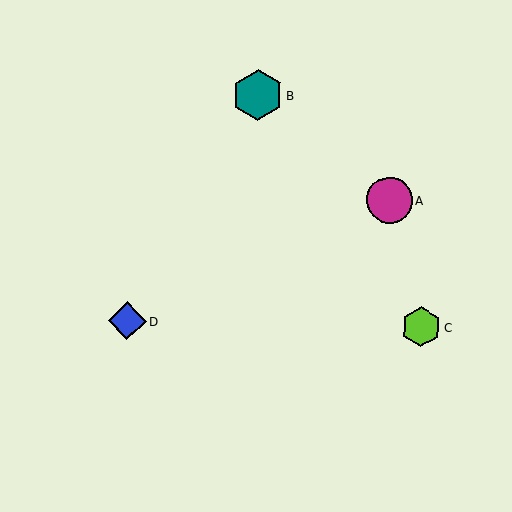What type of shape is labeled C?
Shape C is a lime hexagon.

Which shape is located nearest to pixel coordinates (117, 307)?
The blue diamond (labeled D) at (127, 321) is nearest to that location.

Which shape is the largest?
The teal hexagon (labeled B) is the largest.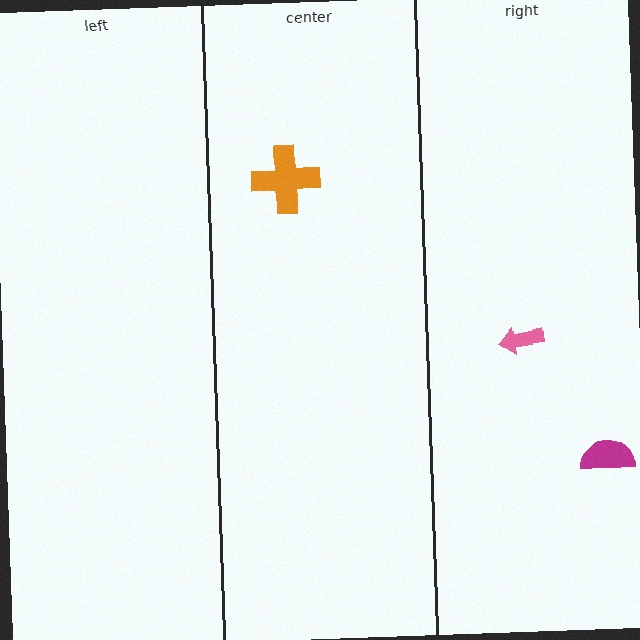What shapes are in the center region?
The orange cross.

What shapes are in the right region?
The magenta semicircle, the pink arrow.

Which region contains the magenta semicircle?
The right region.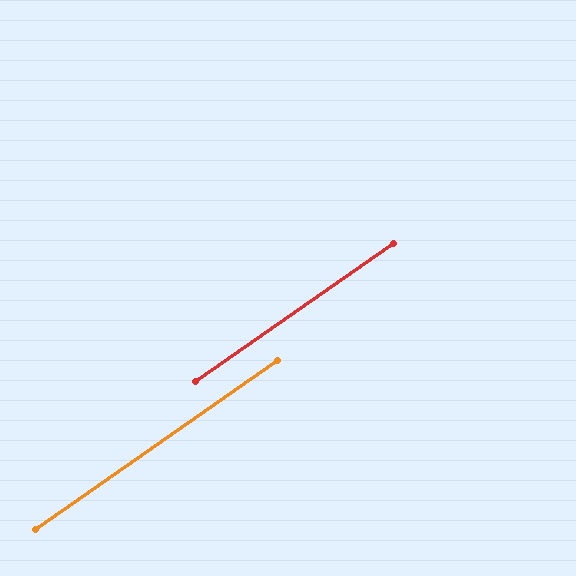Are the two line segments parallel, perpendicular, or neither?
Parallel — their directions differ by only 0.2°.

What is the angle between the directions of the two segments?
Approximately 0 degrees.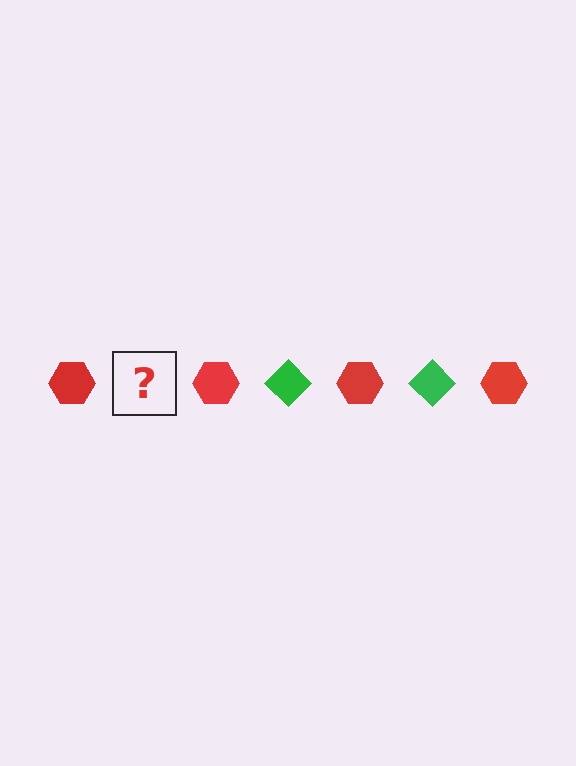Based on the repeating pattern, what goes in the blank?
The blank should be a green diamond.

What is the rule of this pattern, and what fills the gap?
The rule is that the pattern alternates between red hexagon and green diamond. The gap should be filled with a green diamond.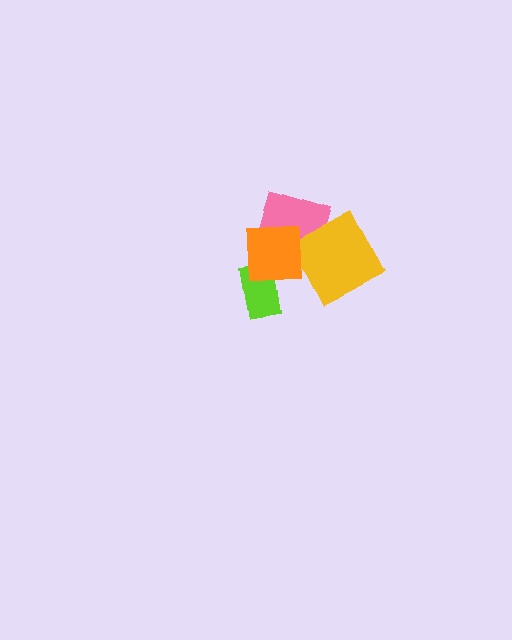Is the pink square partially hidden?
Yes, it is partially covered by another shape.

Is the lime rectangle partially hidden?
Yes, it is partially covered by another shape.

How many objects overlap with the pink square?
2 objects overlap with the pink square.